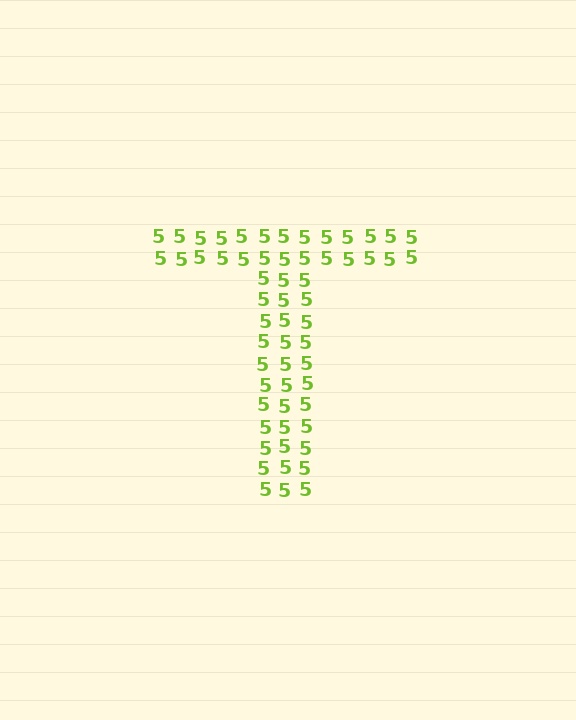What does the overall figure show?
The overall figure shows the letter T.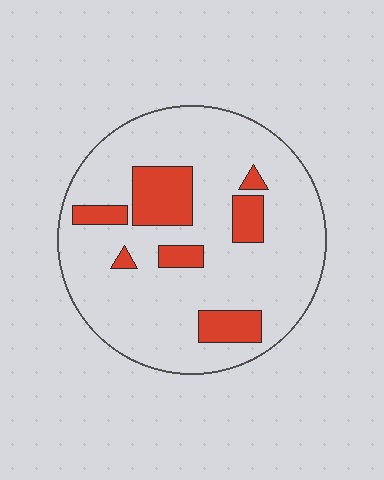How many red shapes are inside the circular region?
7.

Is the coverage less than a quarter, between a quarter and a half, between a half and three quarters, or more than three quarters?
Less than a quarter.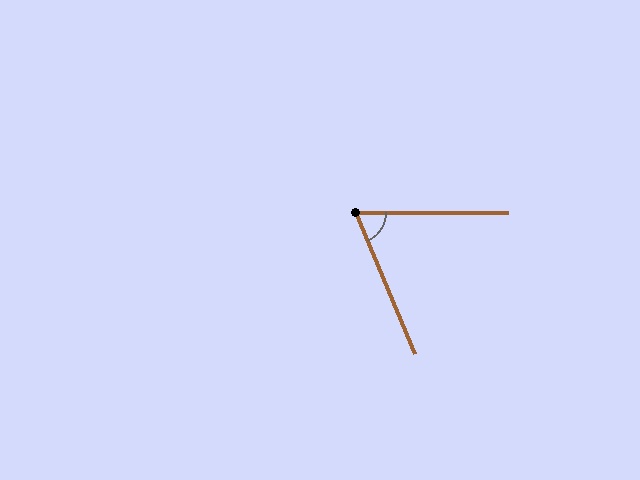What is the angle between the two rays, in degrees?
Approximately 68 degrees.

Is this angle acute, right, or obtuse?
It is acute.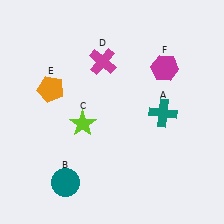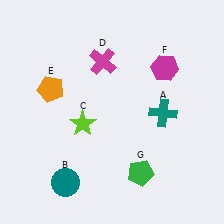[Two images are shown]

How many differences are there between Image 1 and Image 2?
There is 1 difference between the two images.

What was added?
A green pentagon (G) was added in Image 2.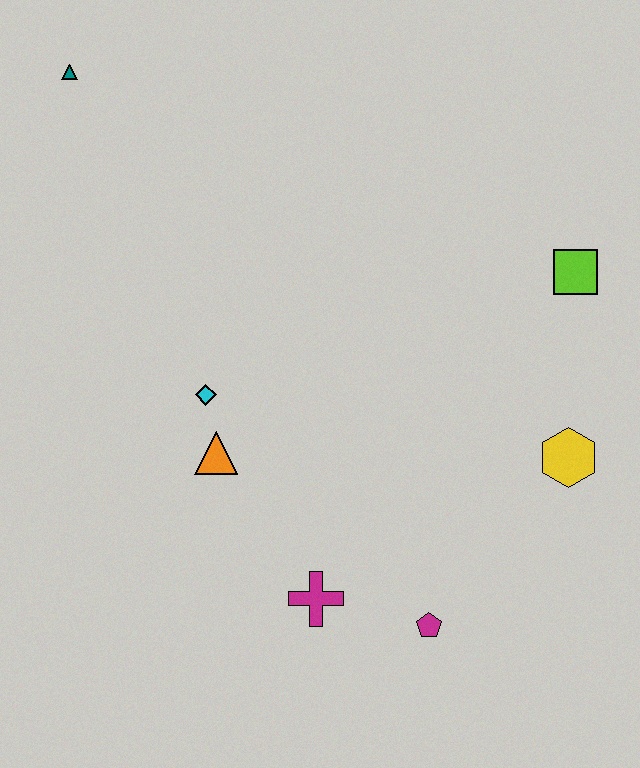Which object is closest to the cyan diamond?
The orange triangle is closest to the cyan diamond.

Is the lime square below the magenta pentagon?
No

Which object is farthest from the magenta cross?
The teal triangle is farthest from the magenta cross.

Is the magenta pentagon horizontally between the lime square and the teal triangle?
Yes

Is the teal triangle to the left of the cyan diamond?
Yes